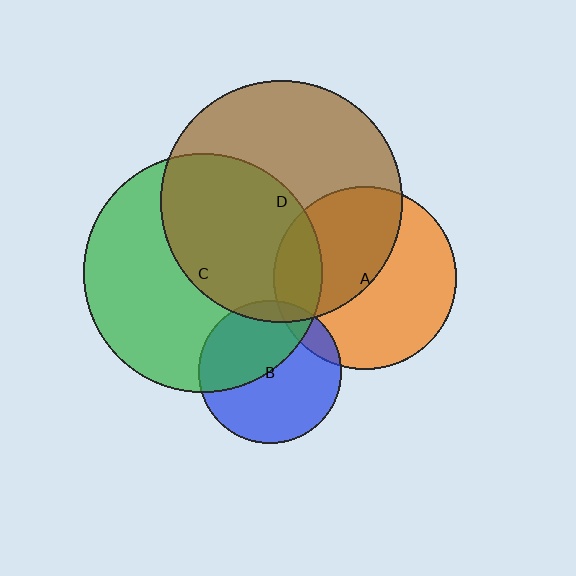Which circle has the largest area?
Circle D (brown).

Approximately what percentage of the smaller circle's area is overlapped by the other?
Approximately 10%.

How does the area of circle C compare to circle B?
Approximately 2.8 times.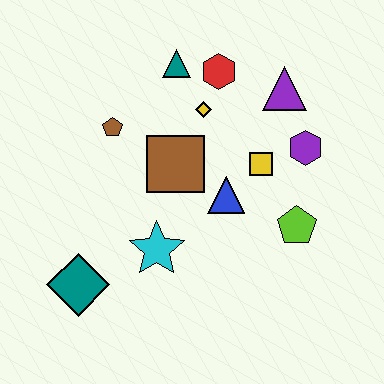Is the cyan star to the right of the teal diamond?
Yes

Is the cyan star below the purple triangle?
Yes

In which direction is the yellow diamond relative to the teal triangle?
The yellow diamond is below the teal triangle.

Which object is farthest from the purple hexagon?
The teal diamond is farthest from the purple hexagon.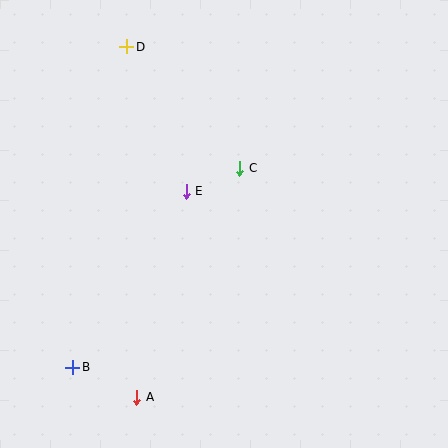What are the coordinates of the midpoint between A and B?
The midpoint between A and B is at (105, 382).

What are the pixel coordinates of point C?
Point C is at (240, 168).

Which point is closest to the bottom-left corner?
Point B is closest to the bottom-left corner.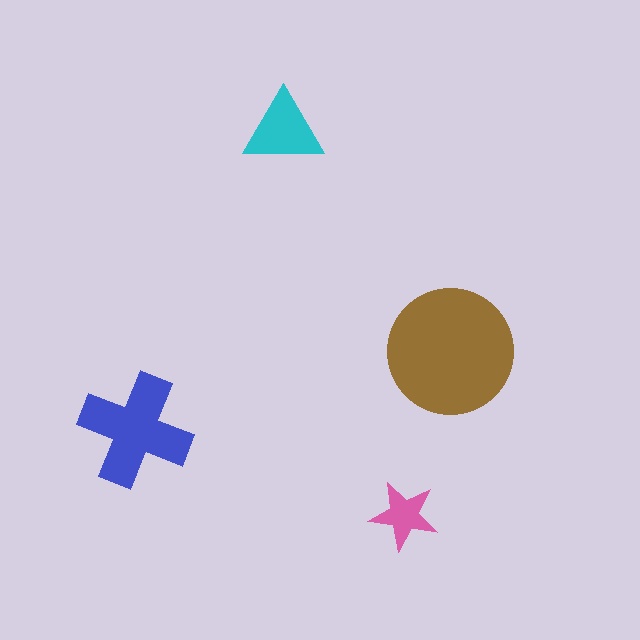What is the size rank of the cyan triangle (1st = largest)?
3rd.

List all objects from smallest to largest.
The pink star, the cyan triangle, the blue cross, the brown circle.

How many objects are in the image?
There are 4 objects in the image.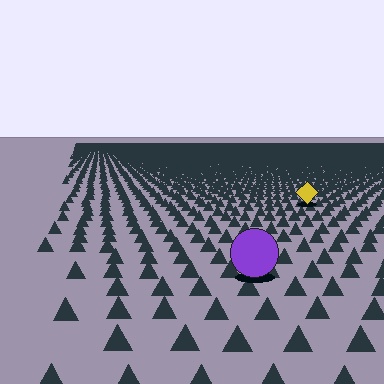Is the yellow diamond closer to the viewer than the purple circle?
No. The purple circle is closer — you can tell from the texture gradient: the ground texture is coarser near it.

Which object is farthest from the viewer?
The yellow diamond is farthest from the viewer. It appears smaller and the ground texture around it is denser.